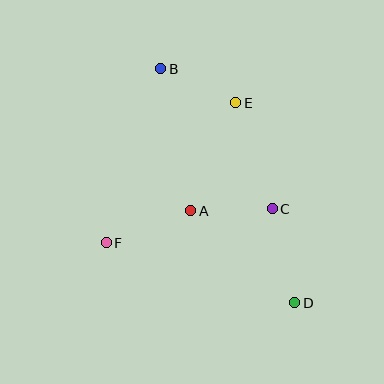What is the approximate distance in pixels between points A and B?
The distance between A and B is approximately 145 pixels.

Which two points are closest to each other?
Points A and C are closest to each other.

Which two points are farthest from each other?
Points B and D are farthest from each other.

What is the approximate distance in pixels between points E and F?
The distance between E and F is approximately 191 pixels.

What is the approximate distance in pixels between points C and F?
The distance between C and F is approximately 169 pixels.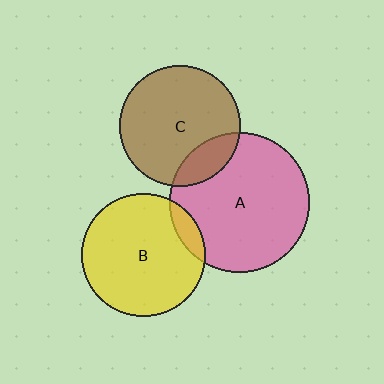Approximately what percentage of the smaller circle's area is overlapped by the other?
Approximately 10%.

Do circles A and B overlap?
Yes.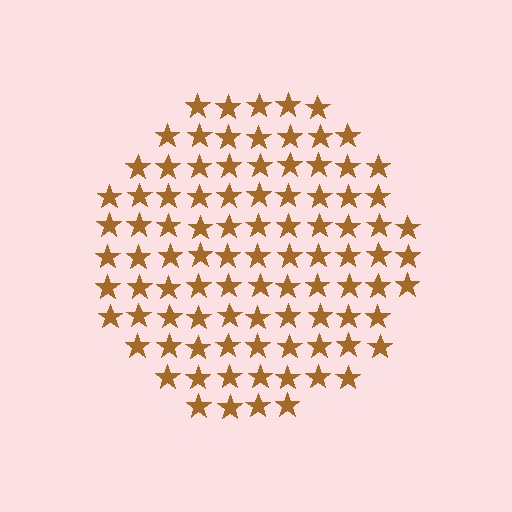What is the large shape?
The large shape is a circle.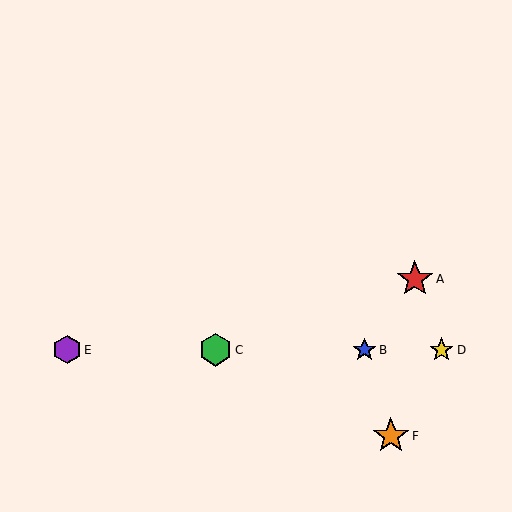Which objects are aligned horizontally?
Objects B, C, D, E are aligned horizontally.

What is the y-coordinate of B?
Object B is at y≈350.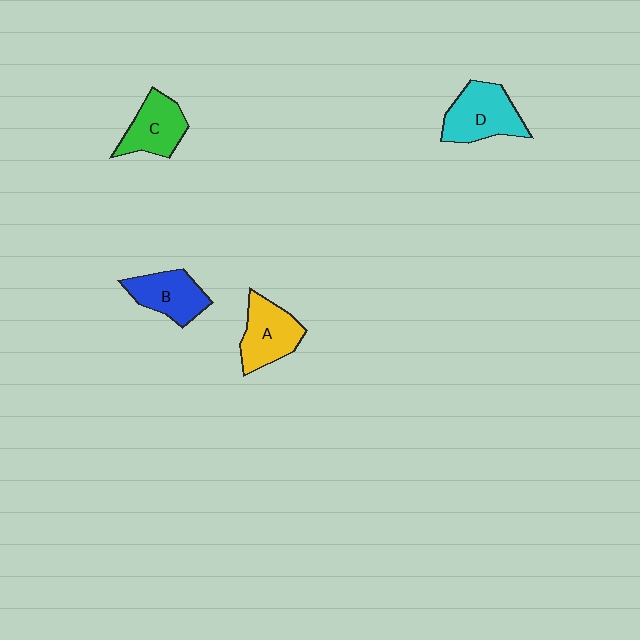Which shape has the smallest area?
Shape B (blue).